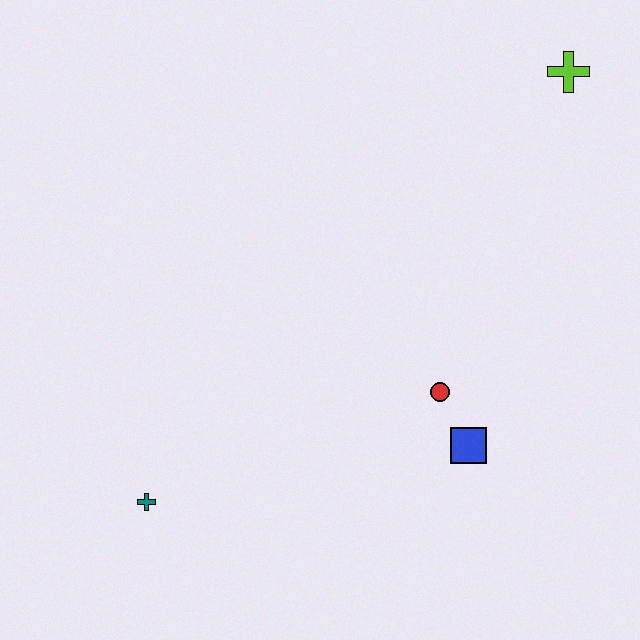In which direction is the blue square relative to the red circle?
The blue square is below the red circle.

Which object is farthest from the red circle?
The lime cross is farthest from the red circle.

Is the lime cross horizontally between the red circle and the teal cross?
No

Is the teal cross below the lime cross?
Yes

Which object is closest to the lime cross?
The red circle is closest to the lime cross.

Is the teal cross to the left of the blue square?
Yes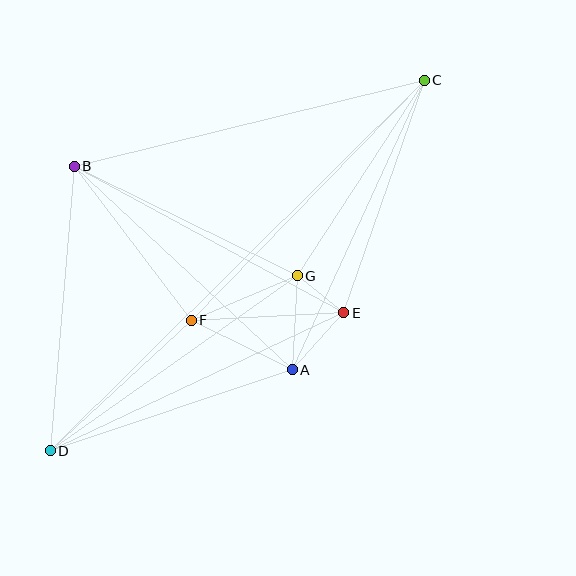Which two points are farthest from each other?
Points C and D are farthest from each other.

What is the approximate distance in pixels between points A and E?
The distance between A and E is approximately 77 pixels.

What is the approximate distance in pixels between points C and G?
The distance between C and G is approximately 233 pixels.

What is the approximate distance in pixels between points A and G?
The distance between A and G is approximately 94 pixels.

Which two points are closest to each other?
Points E and G are closest to each other.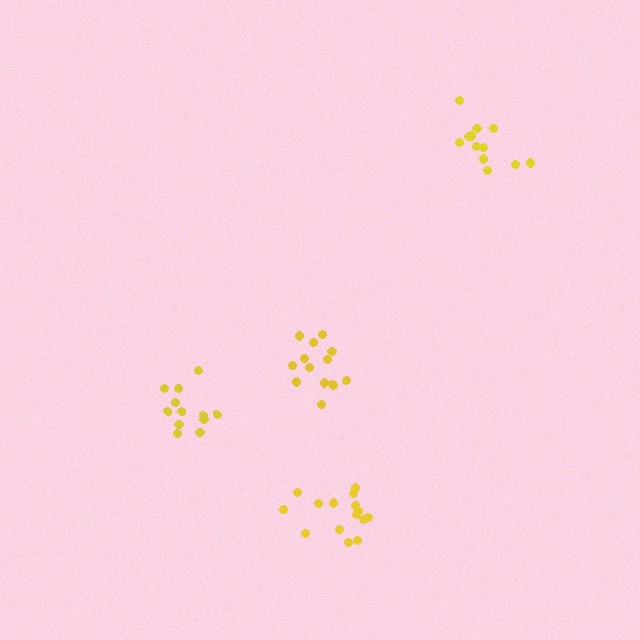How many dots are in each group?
Group 1: 12 dots, Group 2: 12 dots, Group 3: 15 dots, Group 4: 14 dots (53 total).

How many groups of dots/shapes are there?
There are 4 groups.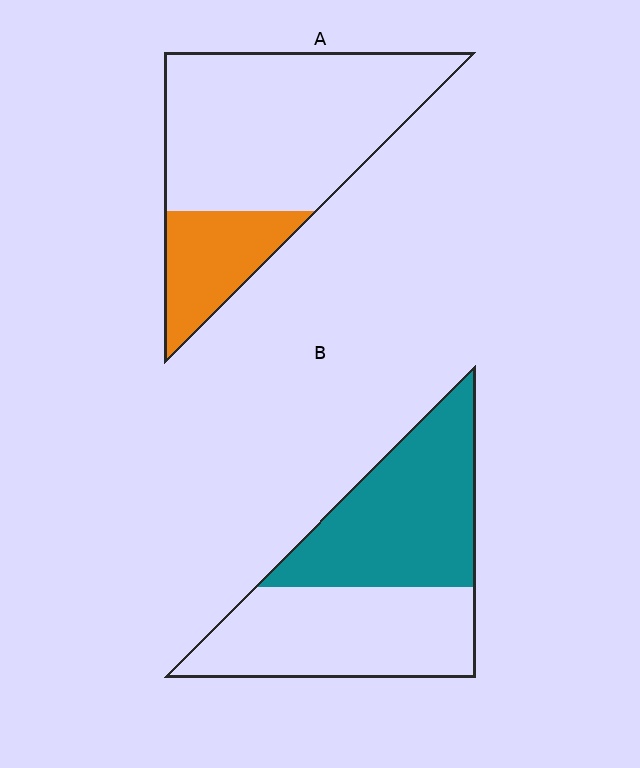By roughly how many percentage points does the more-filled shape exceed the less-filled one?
By roughly 25 percentage points (B over A).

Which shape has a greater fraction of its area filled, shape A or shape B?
Shape B.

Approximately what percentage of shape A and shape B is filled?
A is approximately 25% and B is approximately 50%.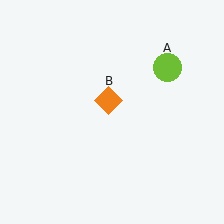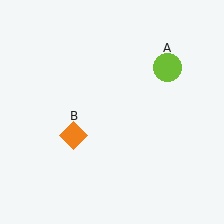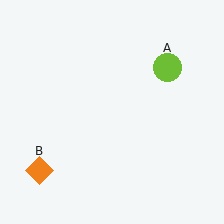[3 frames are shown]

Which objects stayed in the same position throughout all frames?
Lime circle (object A) remained stationary.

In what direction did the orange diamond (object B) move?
The orange diamond (object B) moved down and to the left.